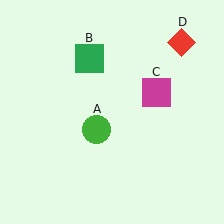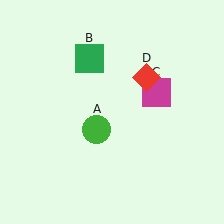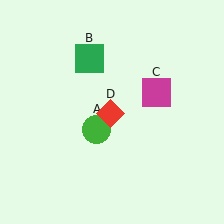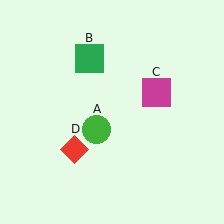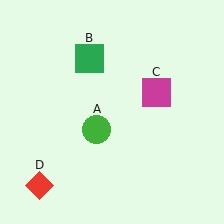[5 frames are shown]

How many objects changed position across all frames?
1 object changed position: red diamond (object D).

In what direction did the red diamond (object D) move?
The red diamond (object D) moved down and to the left.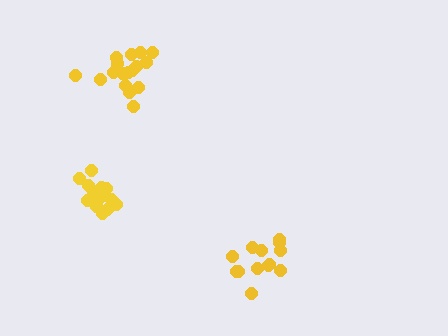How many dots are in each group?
Group 1: 16 dots, Group 2: 13 dots, Group 3: 17 dots (46 total).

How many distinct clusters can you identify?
There are 3 distinct clusters.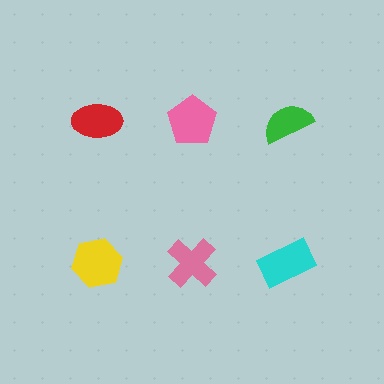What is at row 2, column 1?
A yellow hexagon.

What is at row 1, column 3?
A green semicircle.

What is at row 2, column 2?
A pink cross.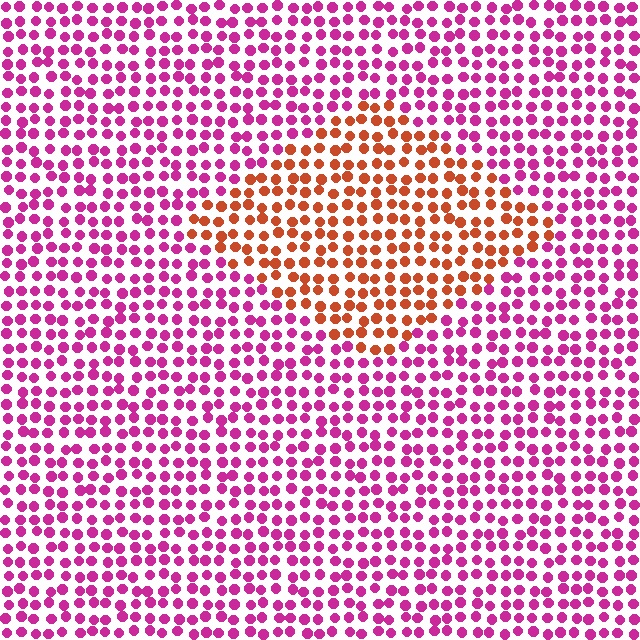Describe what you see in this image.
The image is filled with small magenta elements in a uniform arrangement. A diamond-shaped region is visible where the elements are tinted to a slightly different hue, forming a subtle color boundary.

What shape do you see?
I see a diamond.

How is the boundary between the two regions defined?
The boundary is defined purely by a slight shift in hue (about 55 degrees). Spacing, size, and orientation are identical on both sides.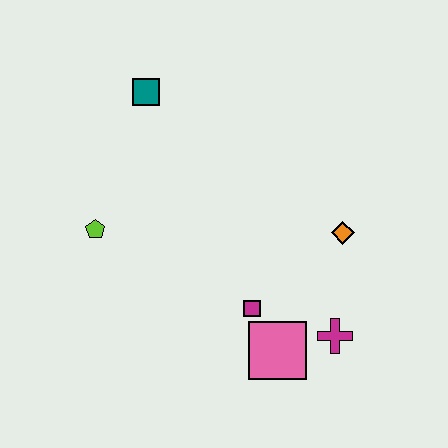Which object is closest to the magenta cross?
The pink square is closest to the magenta cross.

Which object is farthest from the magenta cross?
The teal square is farthest from the magenta cross.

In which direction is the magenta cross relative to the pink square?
The magenta cross is to the right of the pink square.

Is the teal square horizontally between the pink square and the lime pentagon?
Yes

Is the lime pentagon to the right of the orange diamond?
No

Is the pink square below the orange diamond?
Yes